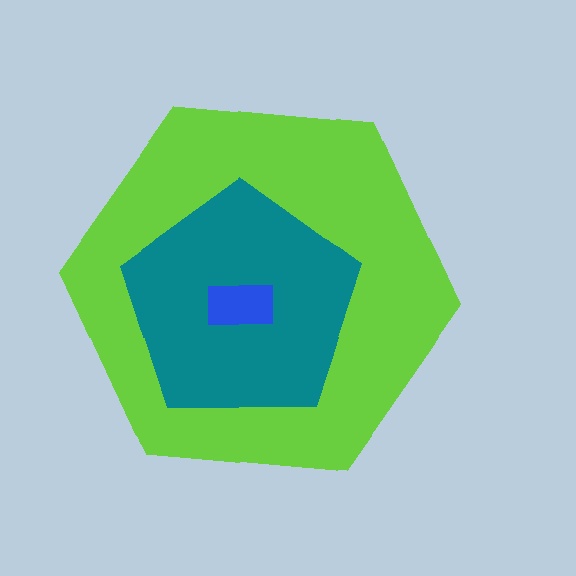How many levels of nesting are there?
3.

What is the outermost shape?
The lime hexagon.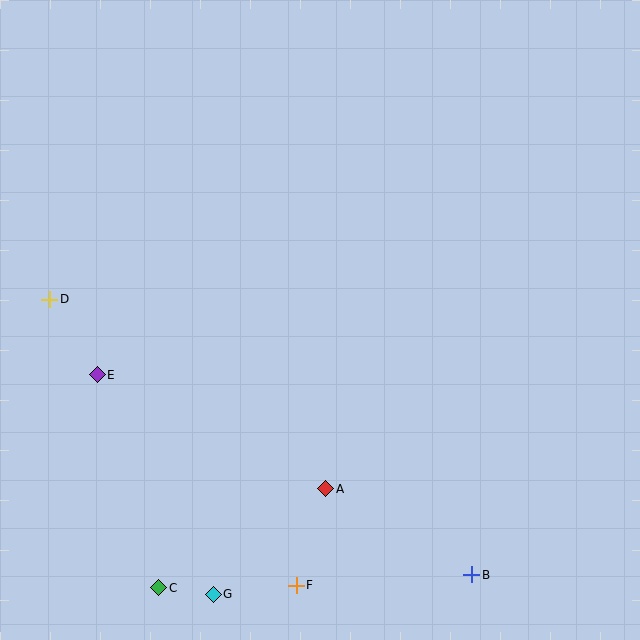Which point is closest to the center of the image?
Point A at (326, 489) is closest to the center.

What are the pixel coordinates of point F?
Point F is at (296, 585).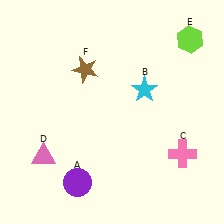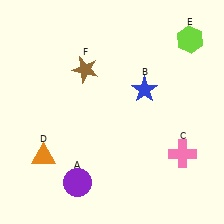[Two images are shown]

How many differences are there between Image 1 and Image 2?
There are 2 differences between the two images.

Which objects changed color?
B changed from cyan to blue. D changed from pink to orange.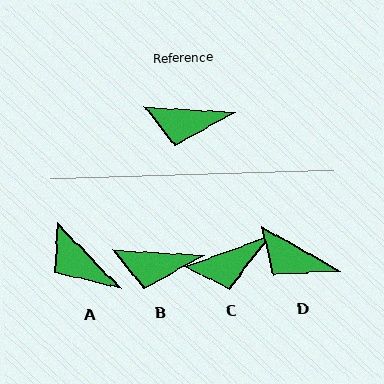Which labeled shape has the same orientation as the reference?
B.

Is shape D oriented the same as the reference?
No, it is off by about 26 degrees.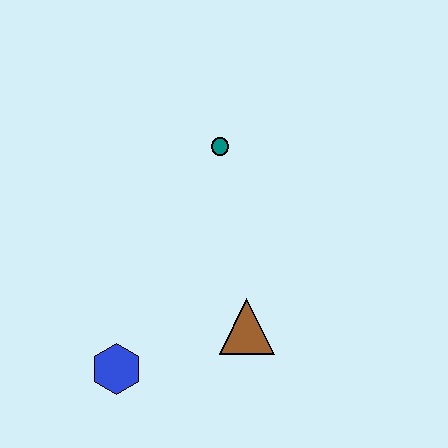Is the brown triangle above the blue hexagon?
Yes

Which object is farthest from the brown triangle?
The teal circle is farthest from the brown triangle.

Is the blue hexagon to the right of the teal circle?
No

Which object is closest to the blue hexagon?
The brown triangle is closest to the blue hexagon.